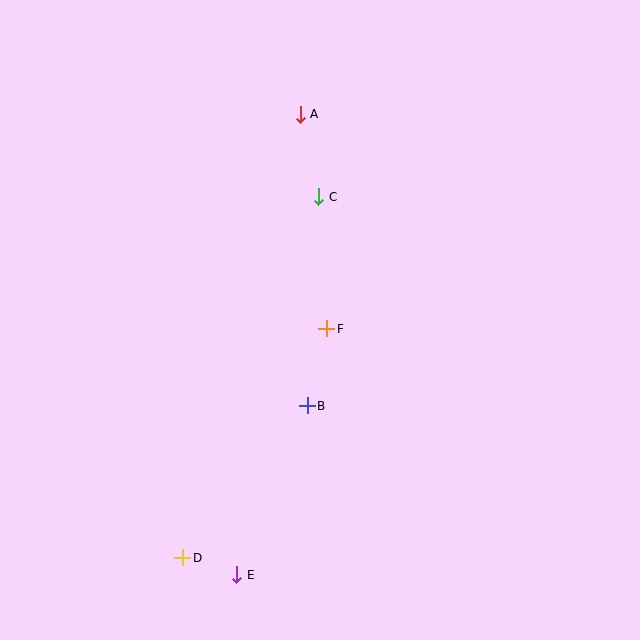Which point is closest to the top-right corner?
Point A is closest to the top-right corner.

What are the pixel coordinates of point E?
Point E is at (237, 575).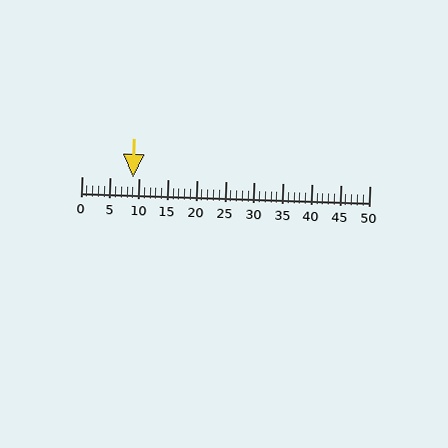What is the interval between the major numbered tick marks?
The major tick marks are spaced 5 units apart.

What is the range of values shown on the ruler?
The ruler shows values from 0 to 50.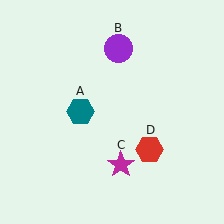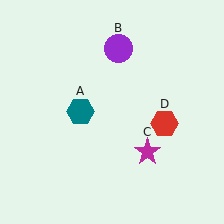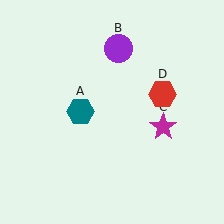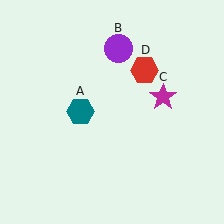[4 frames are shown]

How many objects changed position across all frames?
2 objects changed position: magenta star (object C), red hexagon (object D).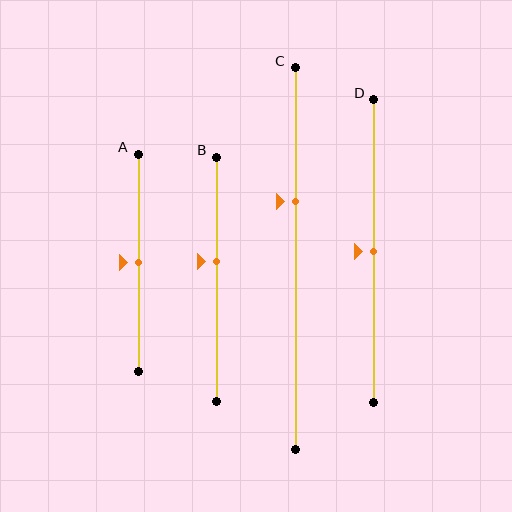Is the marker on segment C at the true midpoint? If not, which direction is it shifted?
No, the marker on segment C is shifted upward by about 15% of the segment length.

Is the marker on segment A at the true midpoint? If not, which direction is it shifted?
Yes, the marker on segment A is at the true midpoint.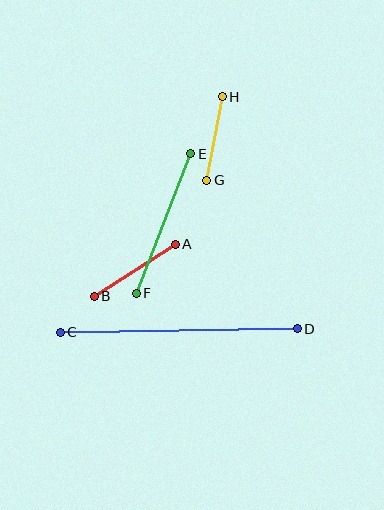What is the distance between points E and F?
The distance is approximately 150 pixels.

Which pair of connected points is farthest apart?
Points C and D are farthest apart.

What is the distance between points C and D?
The distance is approximately 237 pixels.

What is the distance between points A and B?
The distance is approximately 96 pixels.